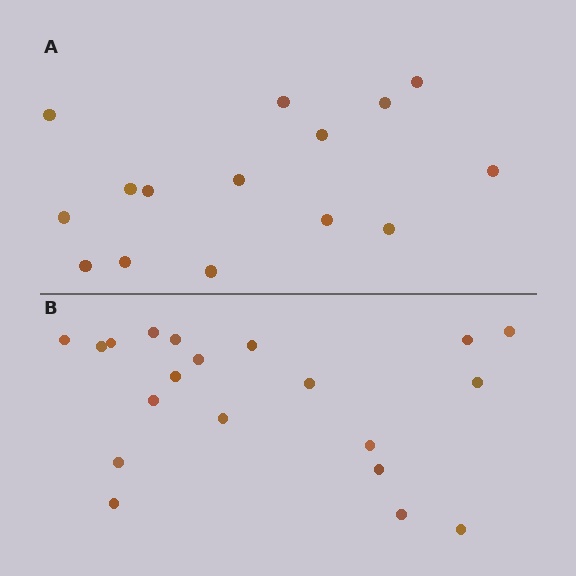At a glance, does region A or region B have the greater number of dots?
Region B (the bottom region) has more dots.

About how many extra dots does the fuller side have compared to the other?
Region B has about 5 more dots than region A.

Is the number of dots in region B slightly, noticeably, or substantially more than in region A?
Region B has noticeably more, but not dramatically so. The ratio is roughly 1.3 to 1.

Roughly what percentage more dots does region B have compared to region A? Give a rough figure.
About 35% more.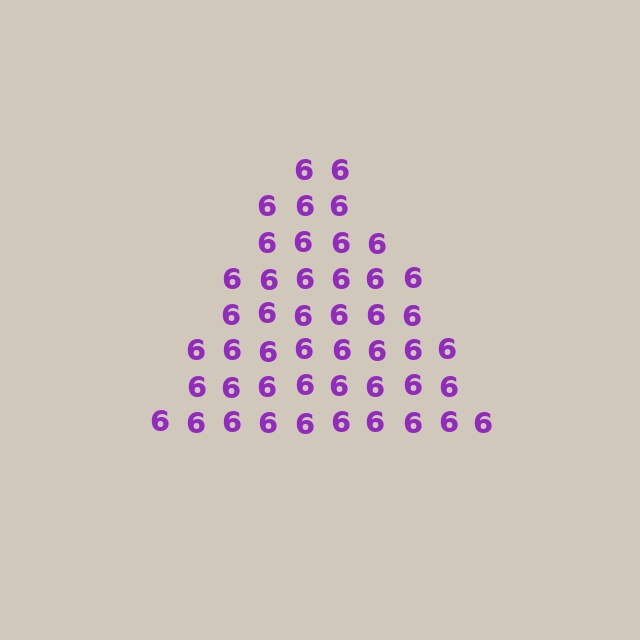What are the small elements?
The small elements are digit 6's.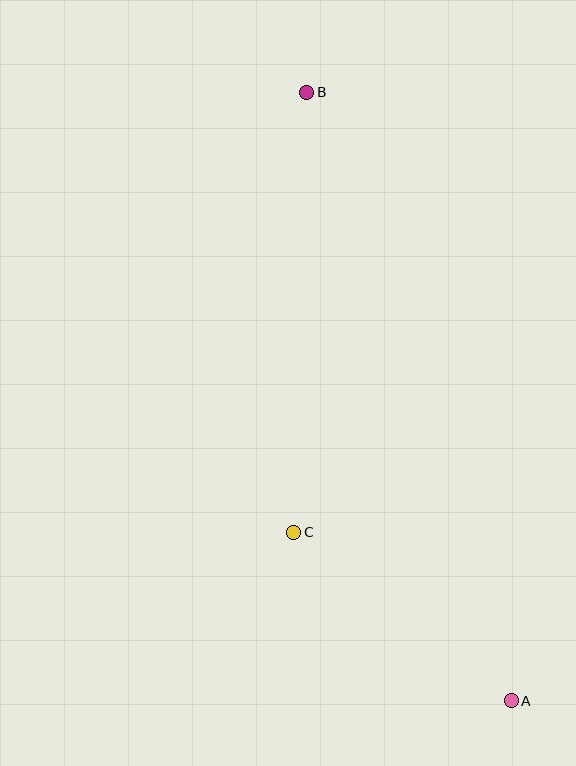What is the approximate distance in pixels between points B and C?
The distance between B and C is approximately 440 pixels.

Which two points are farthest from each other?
Points A and B are farthest from each other.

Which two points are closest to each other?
Points A and C are closest to each other.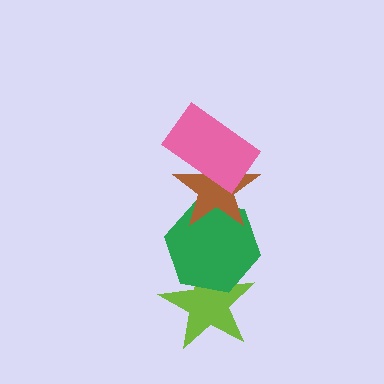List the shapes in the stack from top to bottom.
From top to bottom: the pink rectangle, the brown star, the green hexagon, the lime star.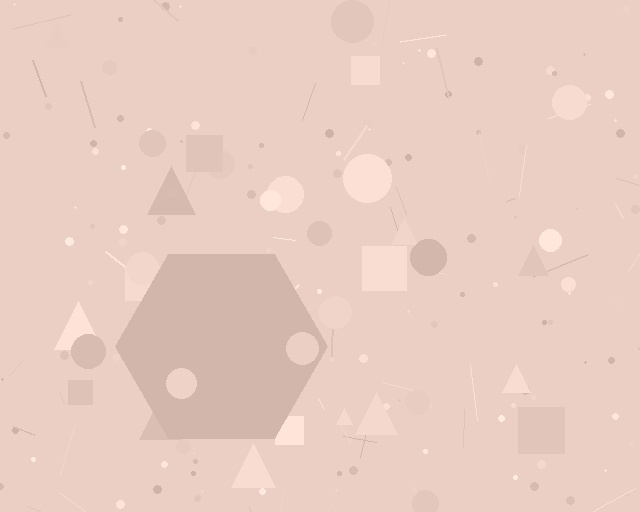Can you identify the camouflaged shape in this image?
The camouflaged shape is a hexagon.